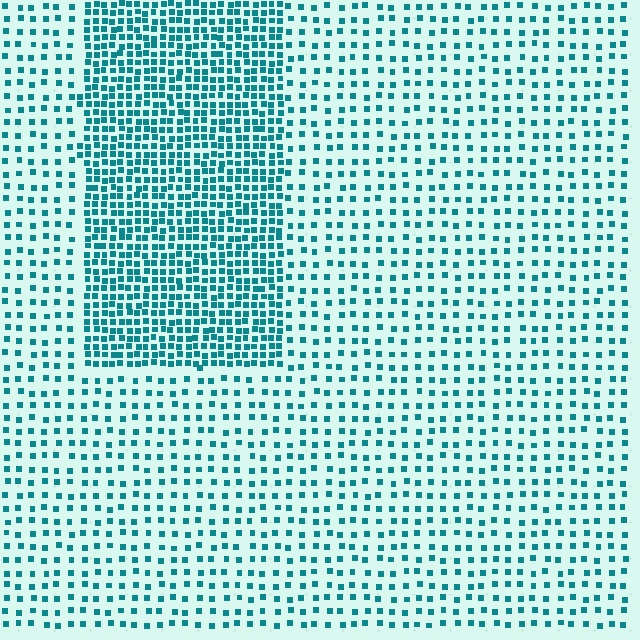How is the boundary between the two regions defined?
The boundary is defined by a change in element density (approximately 2.4x ratio). All elements are the same color, size, and shape.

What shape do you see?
I see a rectangle.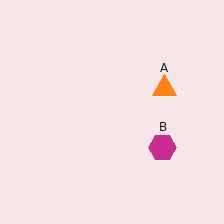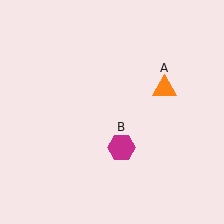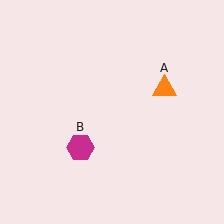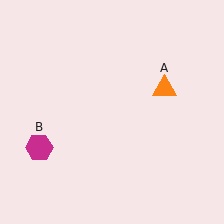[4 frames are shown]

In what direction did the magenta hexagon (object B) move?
The magenta hexagon (object B) moved left.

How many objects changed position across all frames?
1 object changed position: magenta hexagon (object B).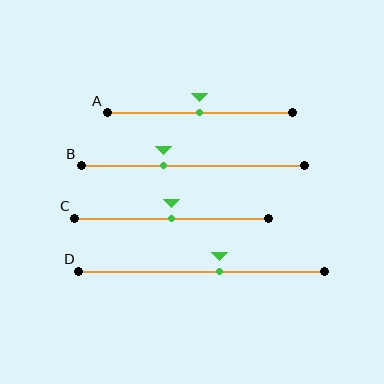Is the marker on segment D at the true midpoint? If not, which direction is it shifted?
No, the marker on segment D is shifted to the right by about 7% of the segment length.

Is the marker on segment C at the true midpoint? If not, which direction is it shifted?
Yes, the marker on segment C is at the true midpoint.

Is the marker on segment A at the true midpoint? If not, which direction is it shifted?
Yes, the marker on segment A is at the true midpoint.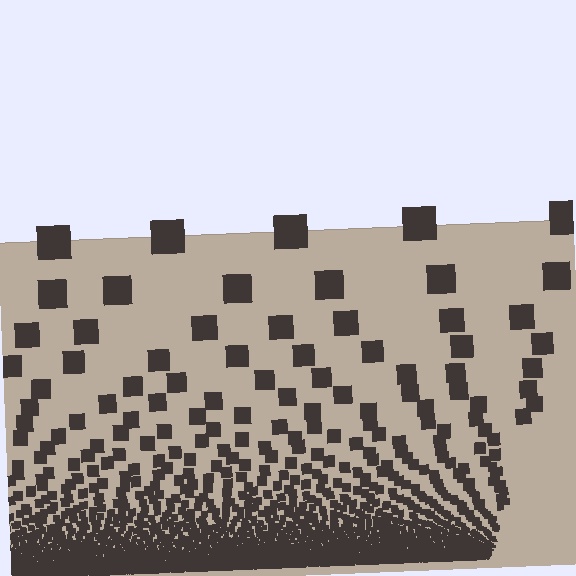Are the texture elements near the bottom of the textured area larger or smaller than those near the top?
Smaller. The gradient is inverted — elements near the bottom are smaller and denser.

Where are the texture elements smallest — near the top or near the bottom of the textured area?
Near the bottom.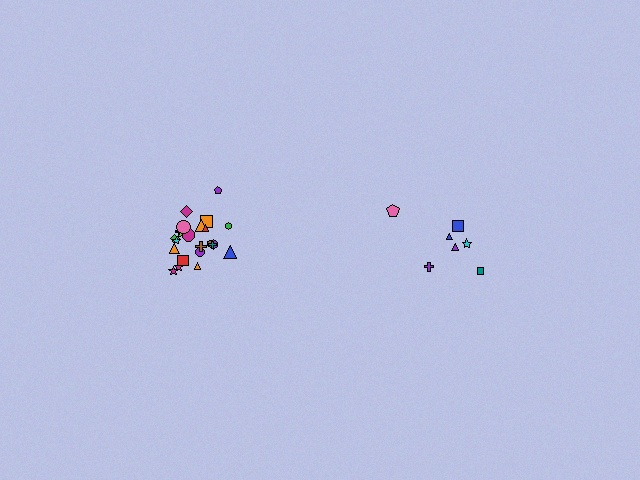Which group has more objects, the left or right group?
The left group.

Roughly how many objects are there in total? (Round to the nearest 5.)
Roughly 30 objects in total.